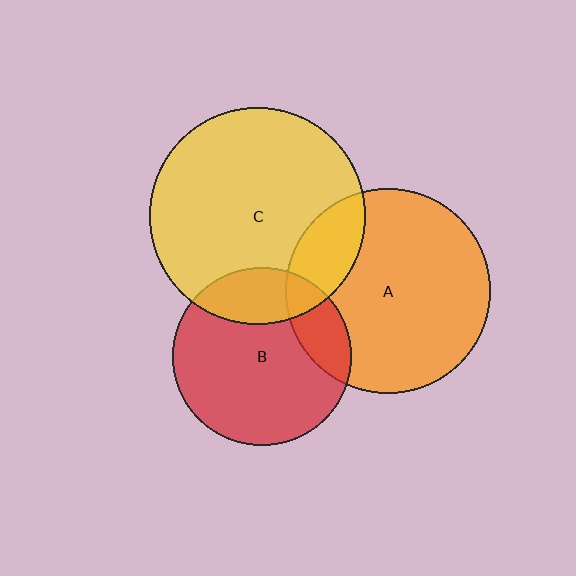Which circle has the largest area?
Circle C (yellow).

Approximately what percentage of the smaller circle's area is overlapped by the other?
Approximately 15%.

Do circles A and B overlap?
Yes.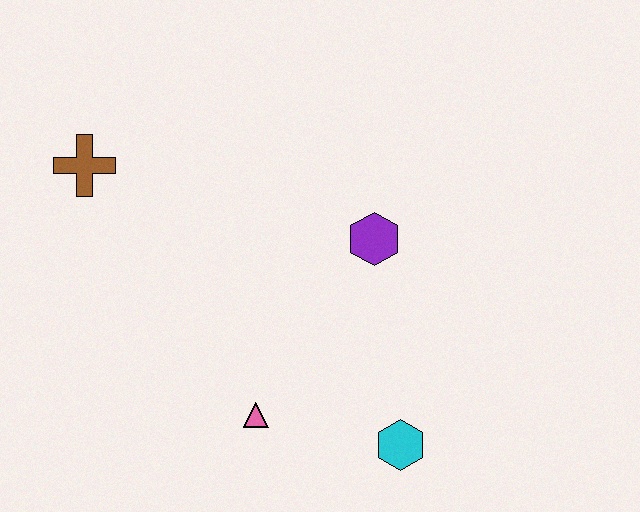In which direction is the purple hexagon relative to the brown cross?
The purple hexagon is to the right of the brown cross.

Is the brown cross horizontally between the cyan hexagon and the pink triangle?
No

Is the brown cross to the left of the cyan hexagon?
Yes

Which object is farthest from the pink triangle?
The brown cross is farthest from the pink triangle.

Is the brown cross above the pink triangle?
Yes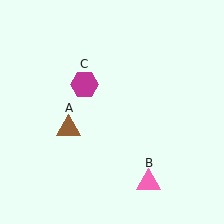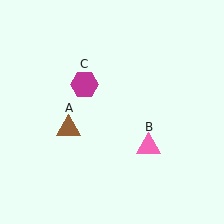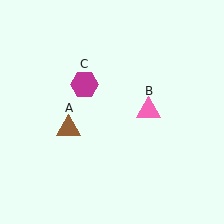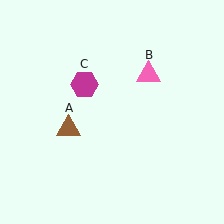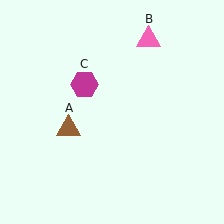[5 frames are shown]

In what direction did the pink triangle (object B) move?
The pink triangle (object B) moved up.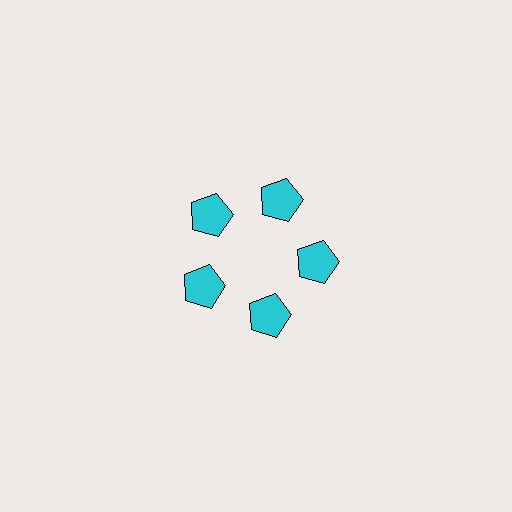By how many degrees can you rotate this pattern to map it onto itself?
The pattern maps onto itself every 72 degrees of rotation.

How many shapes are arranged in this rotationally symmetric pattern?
There are 5 shapes, arranged in 5 groups of 1.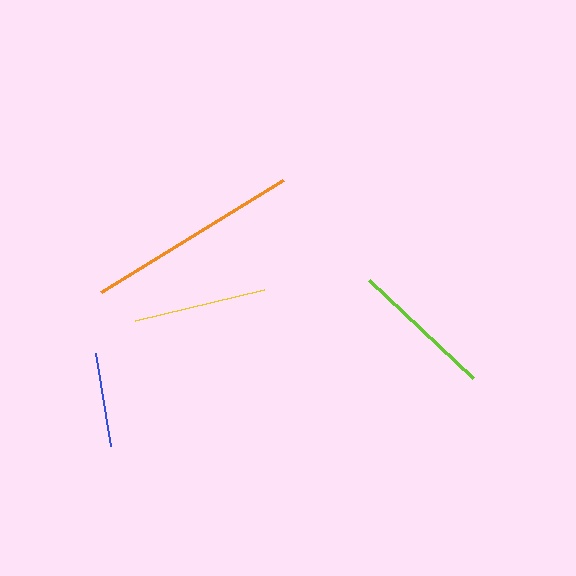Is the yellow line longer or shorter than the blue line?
The yellow line is longer than the blue line.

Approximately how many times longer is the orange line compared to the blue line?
The orange line is approximately 2.2 times the length of the blue line.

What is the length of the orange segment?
The orange segment is approximately 213 pixels long.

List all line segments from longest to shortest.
From longest to shortest: orange, lime, yellow, blue.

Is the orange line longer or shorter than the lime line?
The orange line is longer than the lime line.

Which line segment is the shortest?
The blue line is the shortest at approximately 95 pixels.